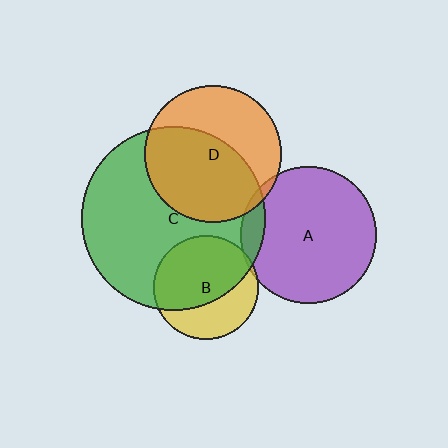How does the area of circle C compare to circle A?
Approximately 1.8 times.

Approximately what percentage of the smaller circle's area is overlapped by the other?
Approximately 55%.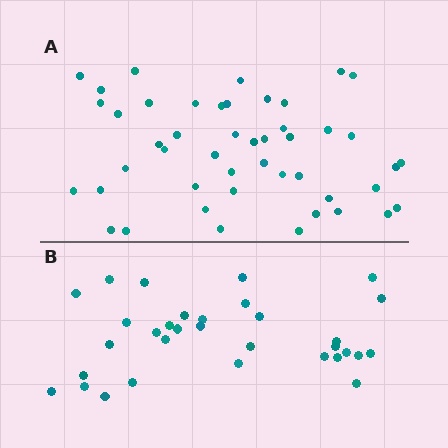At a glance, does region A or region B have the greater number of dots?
Region A (the top region) has more dots.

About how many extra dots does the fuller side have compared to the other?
Region A has approximately 15 more dots than region B.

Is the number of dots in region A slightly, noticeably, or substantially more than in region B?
Region A has substantially more. The ratio is roughly 1.5 to 1.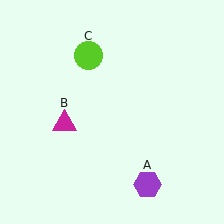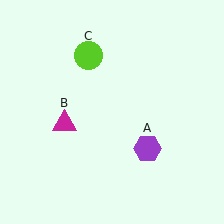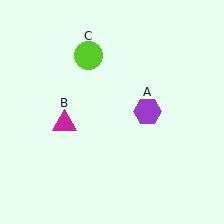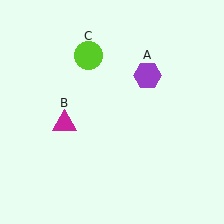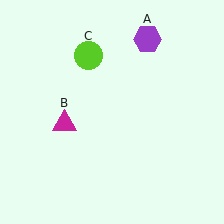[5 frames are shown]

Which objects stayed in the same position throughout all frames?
Magenta triangle (object B) and lime circle (object C) remained stationary.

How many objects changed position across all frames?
1 object changed position: purple hexagon (object A).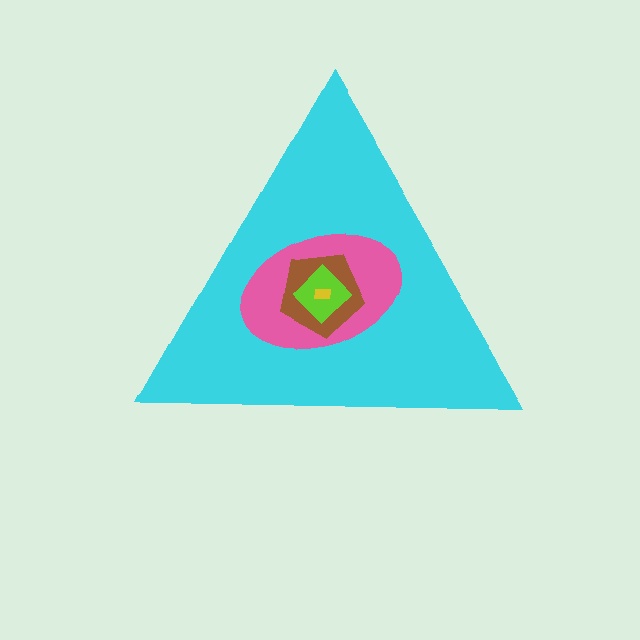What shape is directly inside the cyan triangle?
The pink ellipse.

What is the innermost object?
The yellow rectangle.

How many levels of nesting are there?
5.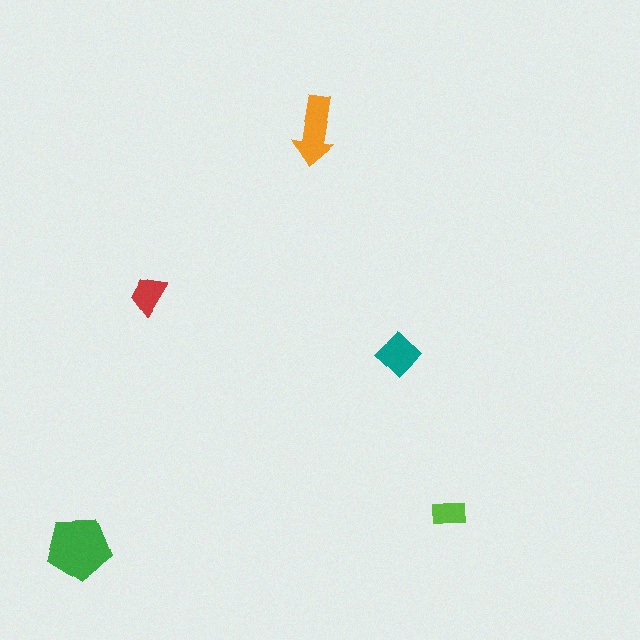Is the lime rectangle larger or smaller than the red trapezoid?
Smaller.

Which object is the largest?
The green pentagon.